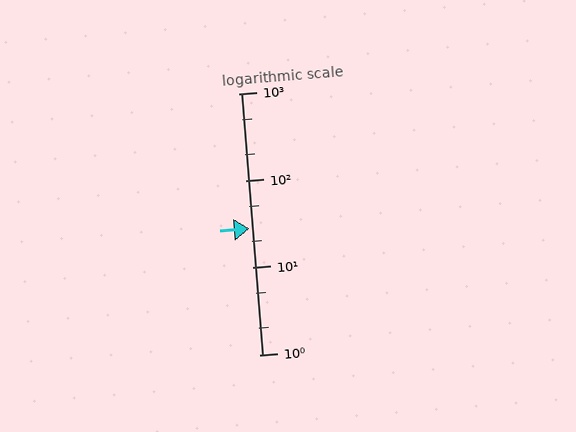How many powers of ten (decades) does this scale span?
The scale spans 3 decades, from 1 to 1000.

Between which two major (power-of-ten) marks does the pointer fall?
The pointer is between 10 and 100.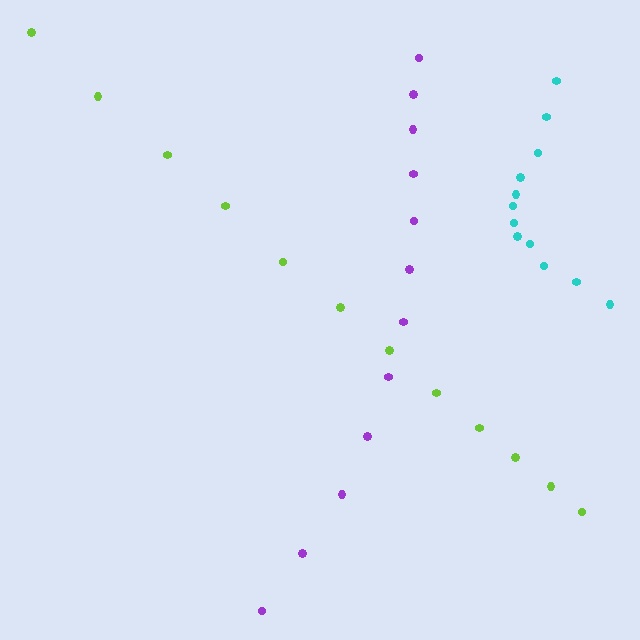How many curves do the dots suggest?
There are 3 distinct paths.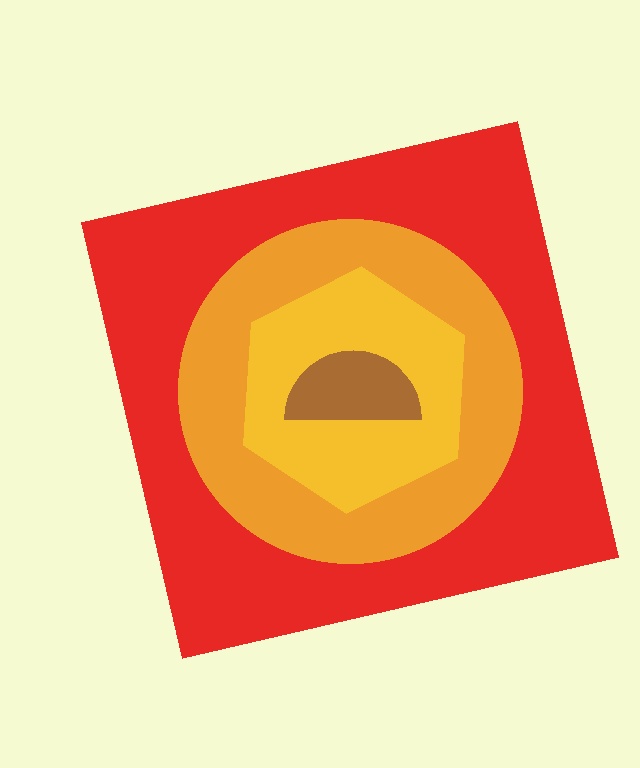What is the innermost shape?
The brown semicircle.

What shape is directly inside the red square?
The orange circle.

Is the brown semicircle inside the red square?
Yes.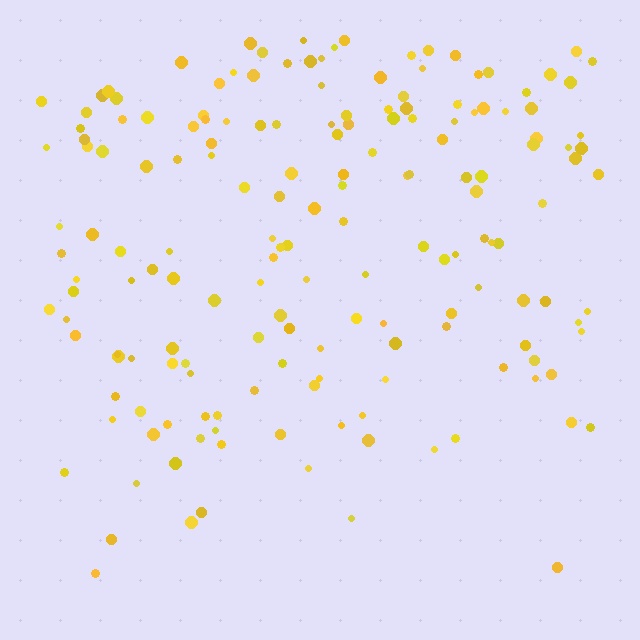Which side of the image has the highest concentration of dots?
The top.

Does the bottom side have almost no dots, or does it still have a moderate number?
Still a moderate number, just noticeably fewer than the top.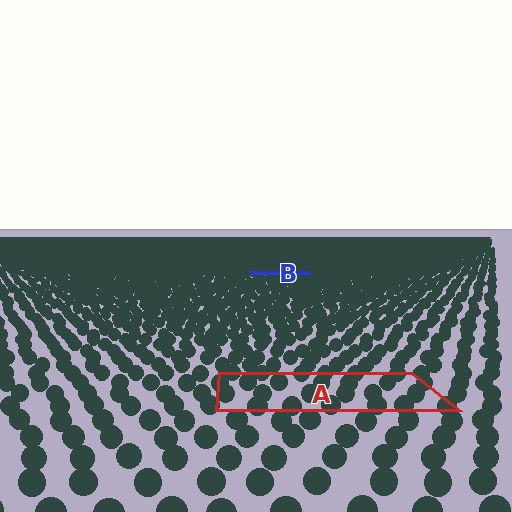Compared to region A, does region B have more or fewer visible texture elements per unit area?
Region B has more texture elements per unit area — they are packed more densely because it is farther away.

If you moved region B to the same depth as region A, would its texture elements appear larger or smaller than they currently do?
They would appear larger. At a closer depth, the same texture elements are projected at a bigger on-screen size.